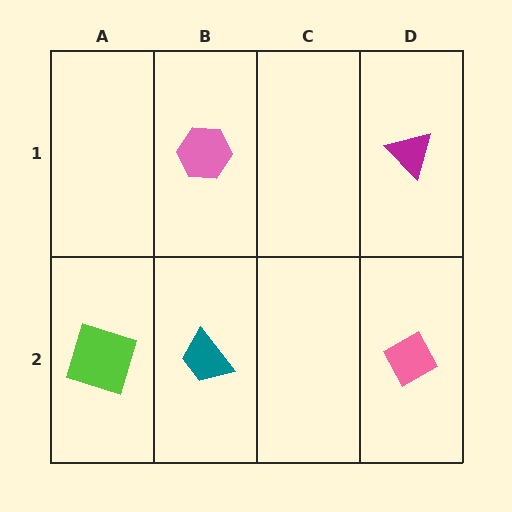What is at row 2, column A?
A lime square.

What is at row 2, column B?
A teal trapezoid.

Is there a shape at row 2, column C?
No, that cell is empty.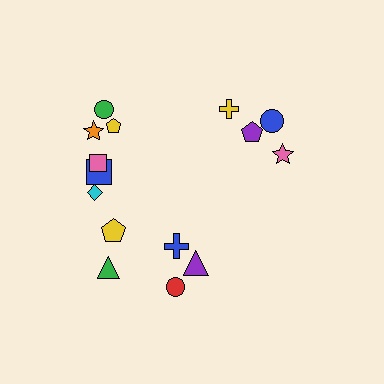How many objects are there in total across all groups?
There are 15 objects.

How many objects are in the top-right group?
There are 4 objects.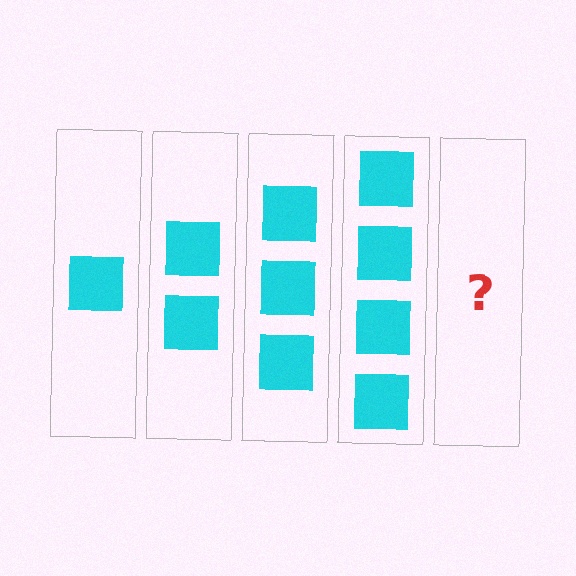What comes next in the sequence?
The next element should be 5 squares.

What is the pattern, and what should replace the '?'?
The pattern is that each step adds one more square. The '?' should be 5 squares.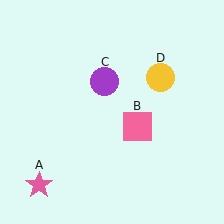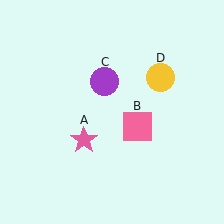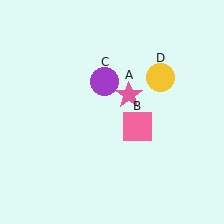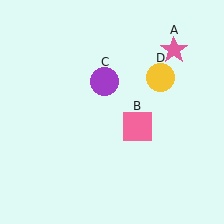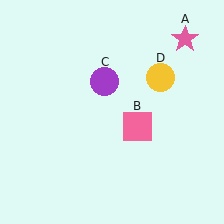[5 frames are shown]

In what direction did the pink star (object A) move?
The pink star (object A) moved up and to the right.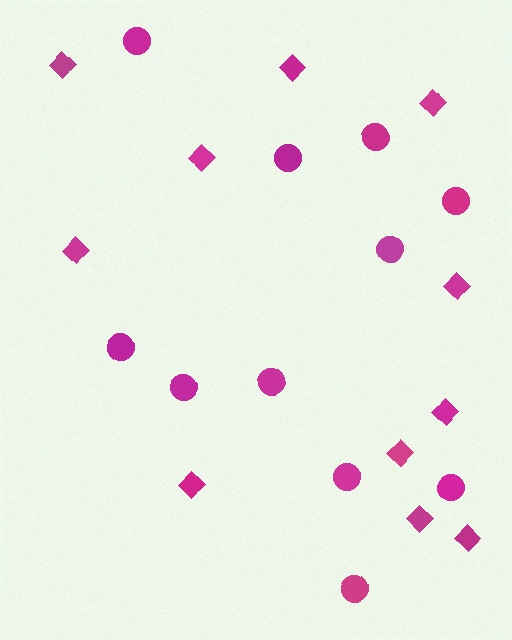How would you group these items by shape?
There are 2 groups: one group of diamonds (11) and one group of circles (11).